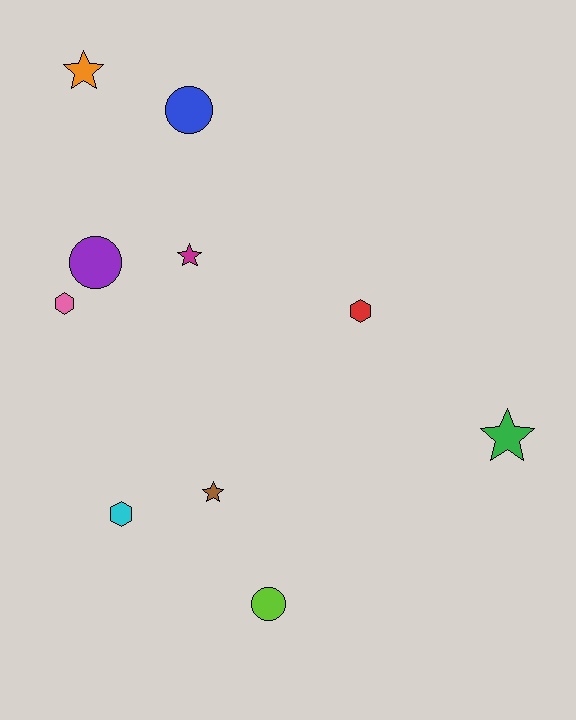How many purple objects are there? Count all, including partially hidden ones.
There is 1 purple object.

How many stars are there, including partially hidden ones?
There are 4 stars.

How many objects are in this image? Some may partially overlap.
There are 10 objects.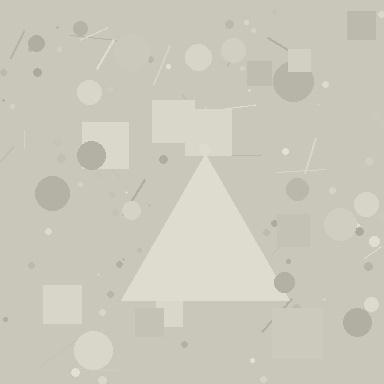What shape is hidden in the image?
A triangle is hidden in the image.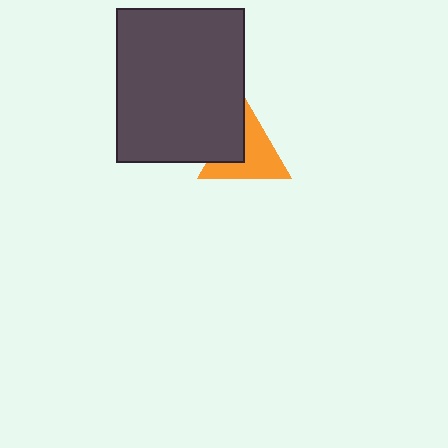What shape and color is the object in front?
The object in front is a dark gray rectangle.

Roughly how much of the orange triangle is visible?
Most of it is visible (roughly 66%).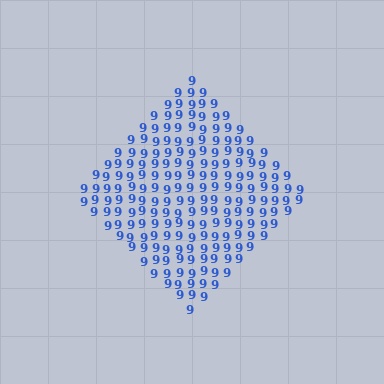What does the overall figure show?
The overall figure shows a diamond.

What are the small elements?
The small elements are digit 9's.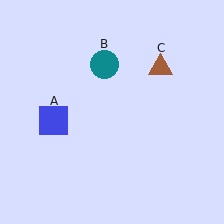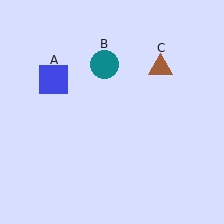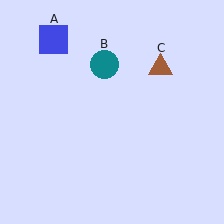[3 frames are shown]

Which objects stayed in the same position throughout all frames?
Teal circle (object B) and brown triangle (object C) remained stationary.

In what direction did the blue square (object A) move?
The blue square (object A) moved up.